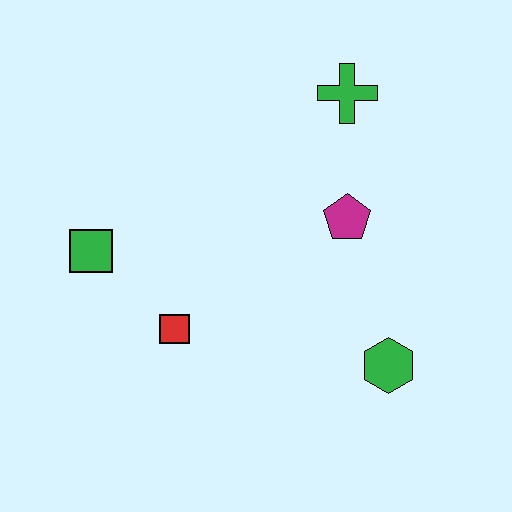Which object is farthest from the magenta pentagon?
The green square is farthest from the magenta pentagon.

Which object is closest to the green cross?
The magenta pentagon is closest to the green cross.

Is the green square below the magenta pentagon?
Yes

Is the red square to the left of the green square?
No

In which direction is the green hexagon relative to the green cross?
The green hexagon is below the green cross.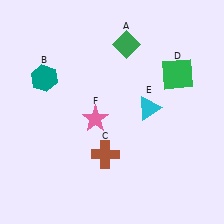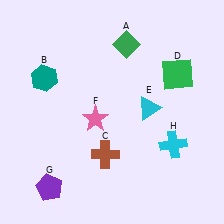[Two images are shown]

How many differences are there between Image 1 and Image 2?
There are 2 differences between the two images.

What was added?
A purple pentagon (G), a cyan cross (H) were added in Image 2.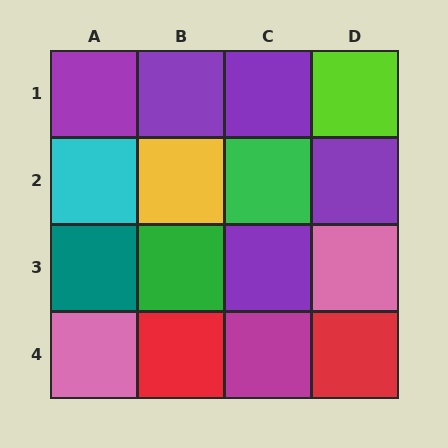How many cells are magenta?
1 cell is magenta.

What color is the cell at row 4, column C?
Magenta.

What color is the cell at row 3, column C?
Purple.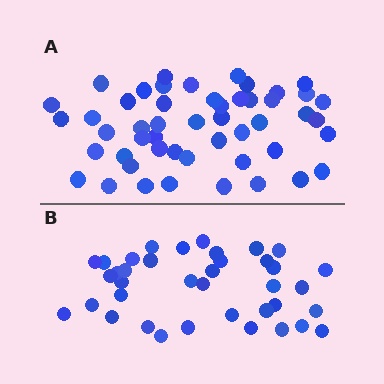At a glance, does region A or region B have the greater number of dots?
Region A (the top region) has more dots.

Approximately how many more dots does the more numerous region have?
Region A has roughly 12 or so more dots than region B.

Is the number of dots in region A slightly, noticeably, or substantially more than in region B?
Region A has noticeably more, but not dramatically so. The ratio is roughly 1.3 to 1.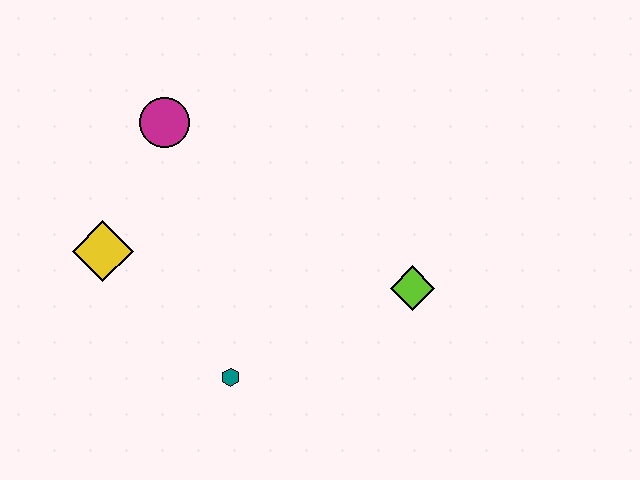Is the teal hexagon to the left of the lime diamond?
Yes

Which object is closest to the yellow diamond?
The magenta circle is closest to the yellow diamond.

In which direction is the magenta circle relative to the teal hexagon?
The magenta circle is above the teal hexagon.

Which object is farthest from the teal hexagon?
The magenta circle is farthest from the teal hexagon.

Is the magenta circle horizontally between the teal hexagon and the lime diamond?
No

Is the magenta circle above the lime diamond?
Yes